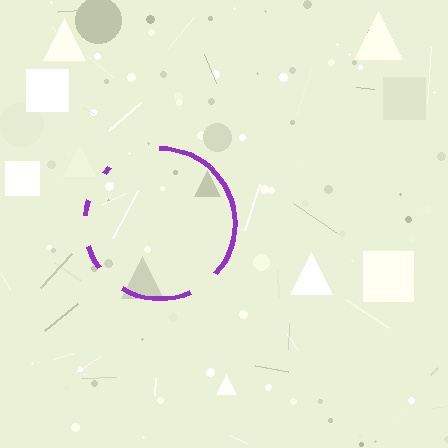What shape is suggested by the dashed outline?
The dashed outline suggests a circle.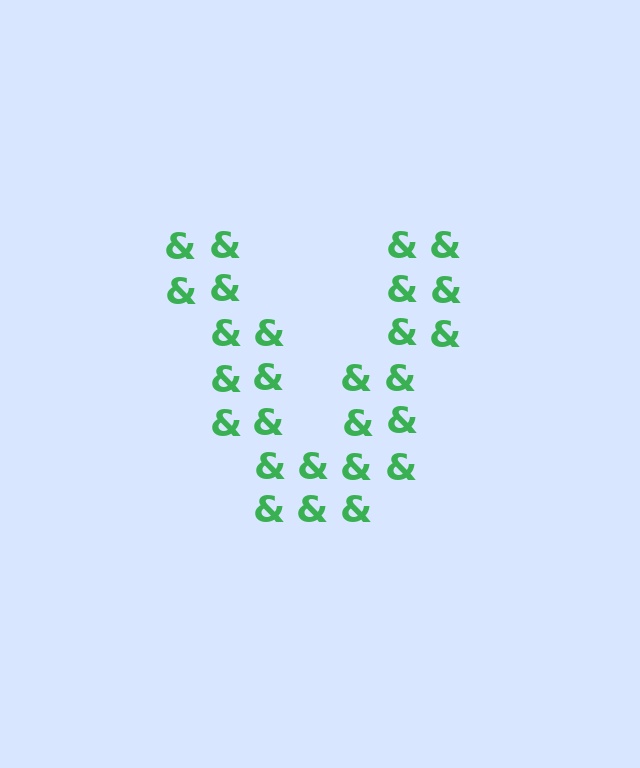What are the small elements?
The small elements are ampersands.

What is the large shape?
The large shape is the letter V.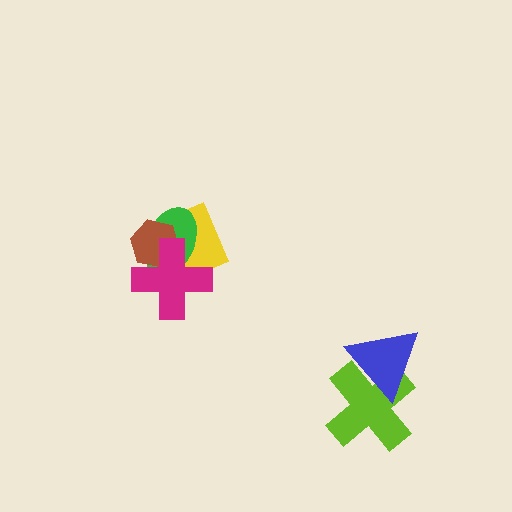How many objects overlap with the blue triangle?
1 object overlaps with the blue triangle.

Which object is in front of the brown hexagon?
The magenta cross is in front of the brown hexagon.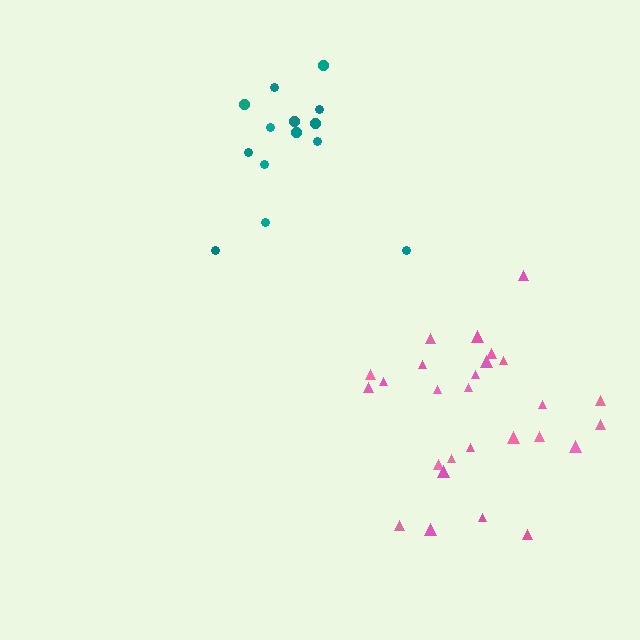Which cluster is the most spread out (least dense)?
Pink.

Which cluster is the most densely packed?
Teal.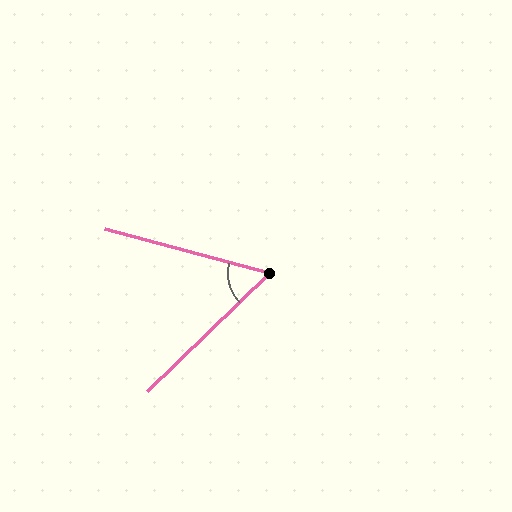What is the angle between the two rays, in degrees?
Approximately 59 degrees.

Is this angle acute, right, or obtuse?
It is acute.